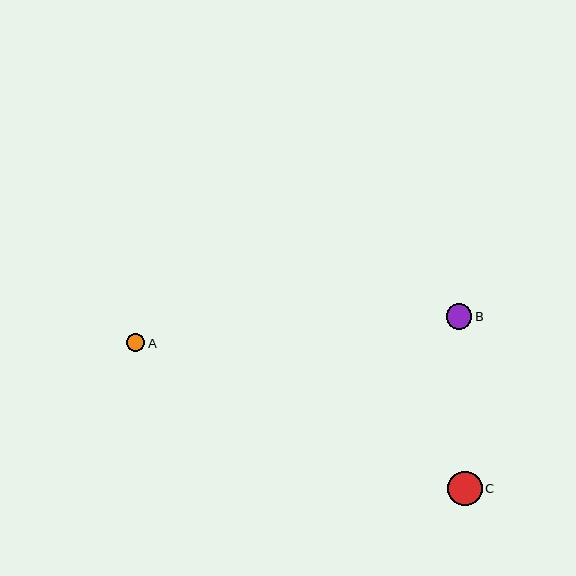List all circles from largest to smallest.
From largest to smallest: C, B, A.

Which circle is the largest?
Circle C is the largest with a size of approximately 34 pixels.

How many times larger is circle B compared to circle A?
Circle B is approximately 1.4 times the size of circle A.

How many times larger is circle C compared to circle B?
Circle C is approximately 1.3 times the size of circle B.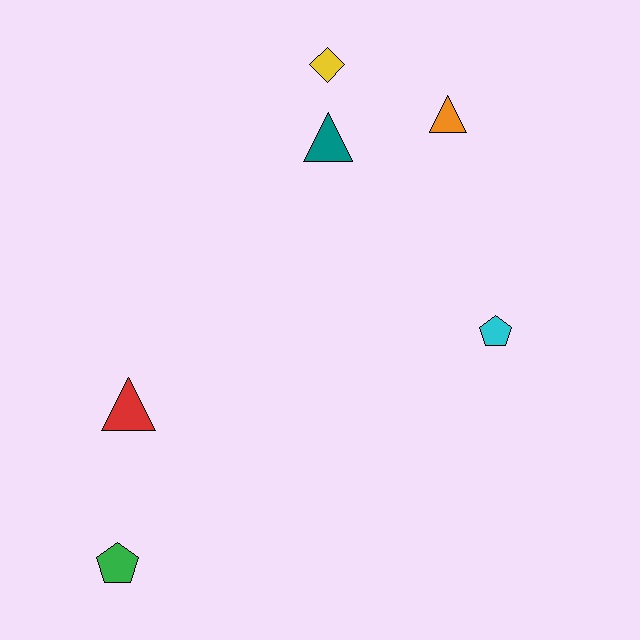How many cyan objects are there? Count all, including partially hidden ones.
There is 1 cyan object.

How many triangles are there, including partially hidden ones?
There are 3 triangles.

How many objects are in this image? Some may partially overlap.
There are 6 objects.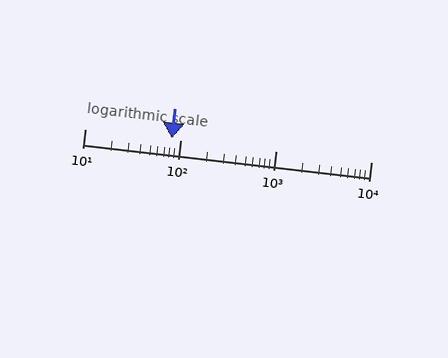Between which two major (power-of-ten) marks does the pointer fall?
The pointer is between 10 and 100.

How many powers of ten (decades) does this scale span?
The scale spans 3 decades, from 10 to 10000.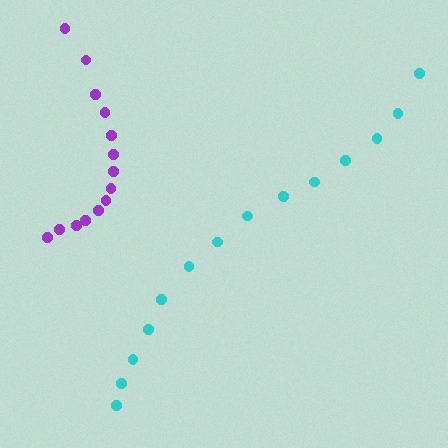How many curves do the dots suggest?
There are 2 distinct paths.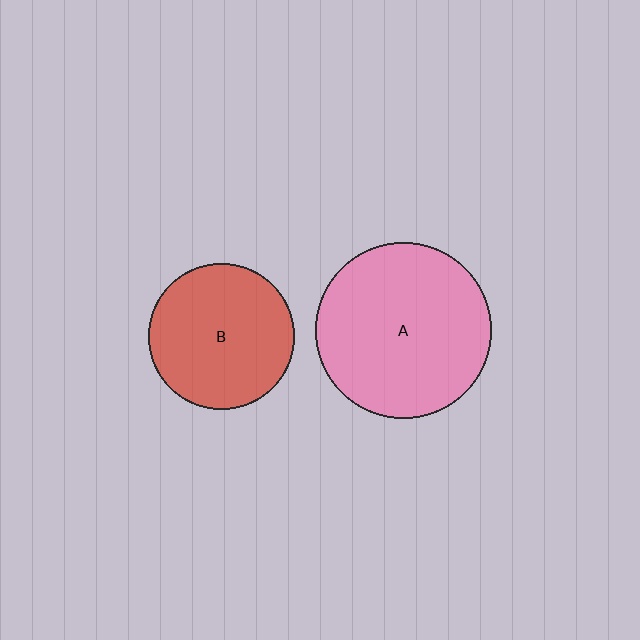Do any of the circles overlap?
No, none of the circles overlap.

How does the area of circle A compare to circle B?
Approximately 1.4 times.